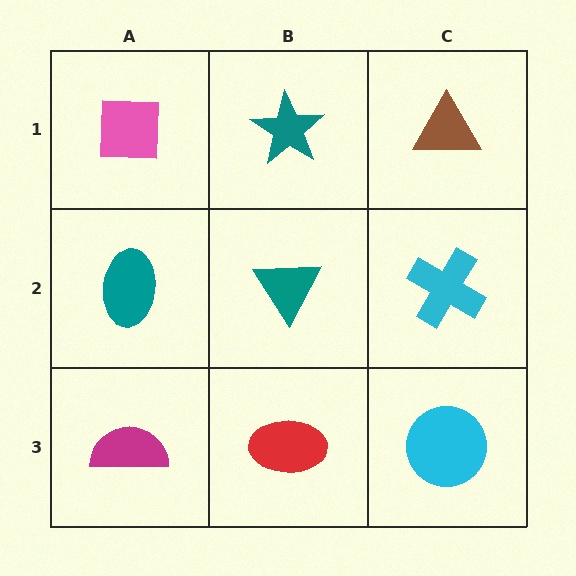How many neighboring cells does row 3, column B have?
3.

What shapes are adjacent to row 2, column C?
A brown triangle (row 1, column C), a cyan circle (row 3, column C), a teal triangle (row 2, column B).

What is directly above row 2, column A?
A pink square.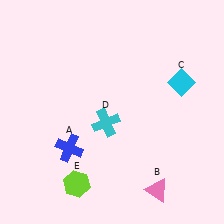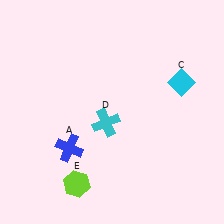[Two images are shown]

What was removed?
The pink triangle (B) was removed in Image 2.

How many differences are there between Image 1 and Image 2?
There is 1 difference between the two images.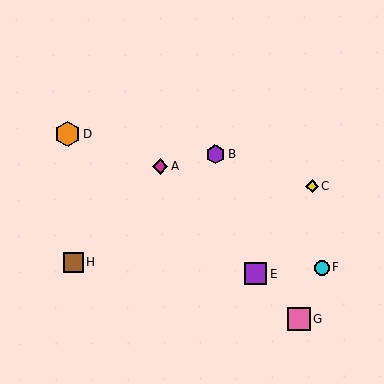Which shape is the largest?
The orange hexagon (labeled D) is the largest.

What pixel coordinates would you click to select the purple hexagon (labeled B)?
Click at (215, 154) to select the purple hexagon B.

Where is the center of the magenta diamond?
The center of the magenta diamond is at (160, 167).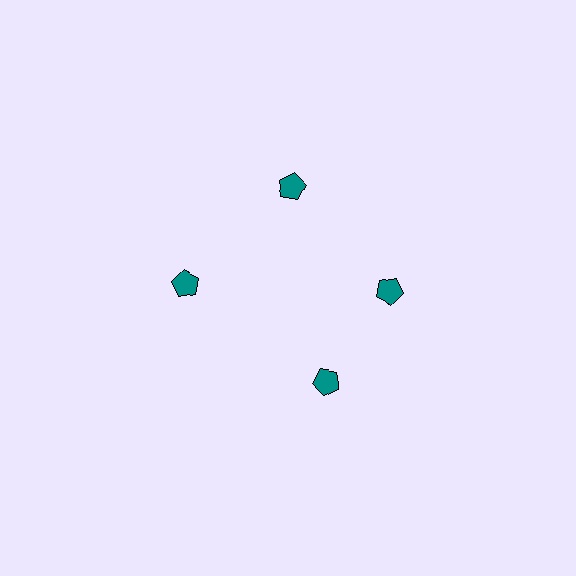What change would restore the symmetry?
The symmetry would be restored by rotating it back into even spacing with its neighbors so that all 4 pentagons sit at equal angles and equal distance from the center.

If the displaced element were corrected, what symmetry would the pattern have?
It would have 4-fold rotational symmetry — the pattern would map onto itself every 90 degrees.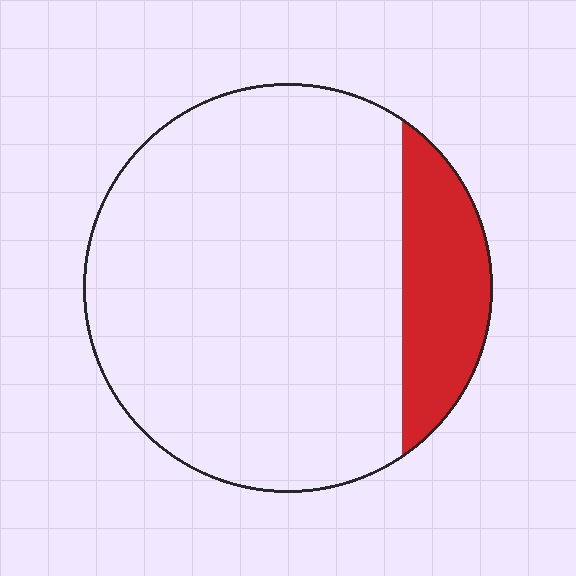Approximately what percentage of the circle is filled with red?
Approximately 15%.